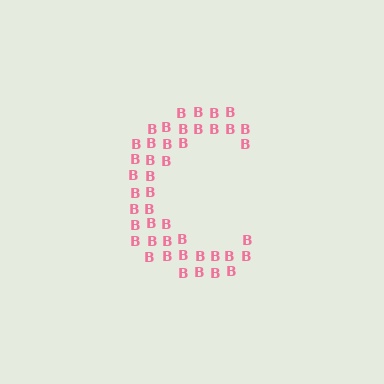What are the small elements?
The small elements are letter B's.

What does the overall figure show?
The overall figure shows the letter C.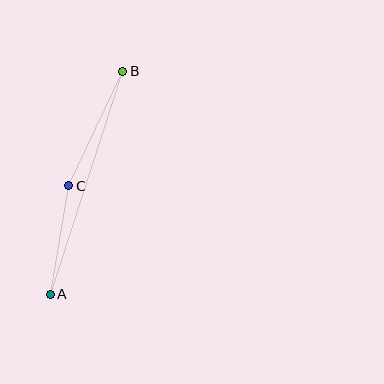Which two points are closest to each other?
Points A and C are closest to each other.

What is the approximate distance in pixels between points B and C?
The distance between B and C is approximately 126 pixels.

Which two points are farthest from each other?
Points A and B are farthest from each other.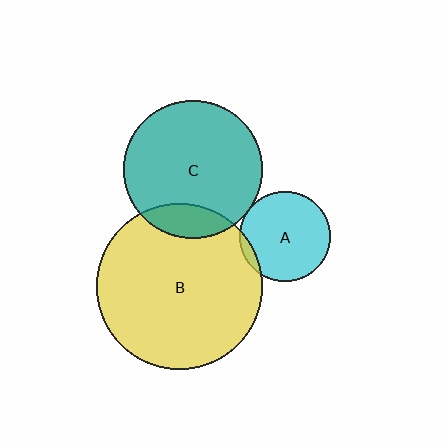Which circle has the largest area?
Circle B (yellow).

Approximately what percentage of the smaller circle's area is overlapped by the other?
Approximately 5%.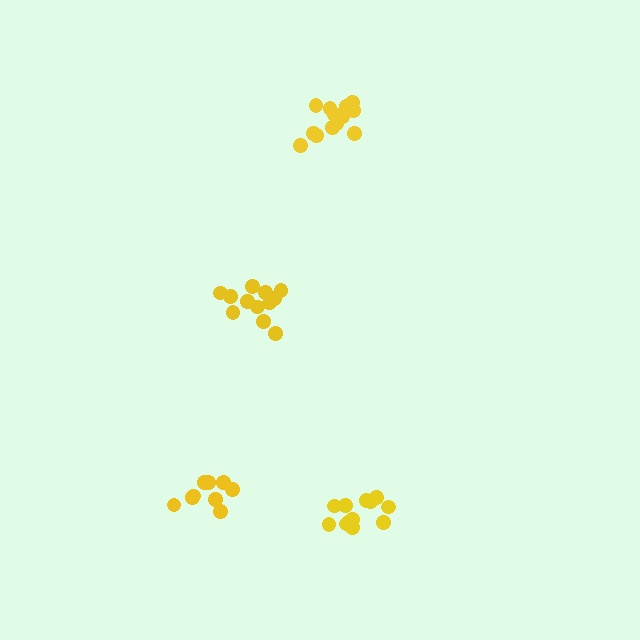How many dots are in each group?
Group 1: 12 dots, Group 2: 14 dots, Group 3: 9 dots, Group 4: 12 dots (47 total).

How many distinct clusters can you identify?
There are 4 distinct clusters.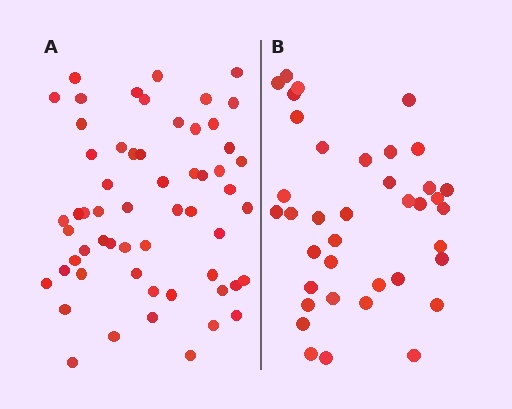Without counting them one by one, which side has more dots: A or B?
Region A (the left region) has more dots.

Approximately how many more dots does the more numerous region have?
Region A has approximately 20 more dots than region B.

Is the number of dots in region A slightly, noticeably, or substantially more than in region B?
Region A has substantially more. The ratio is roughly 1.5 to 1.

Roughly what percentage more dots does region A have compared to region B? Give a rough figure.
About 55% more.